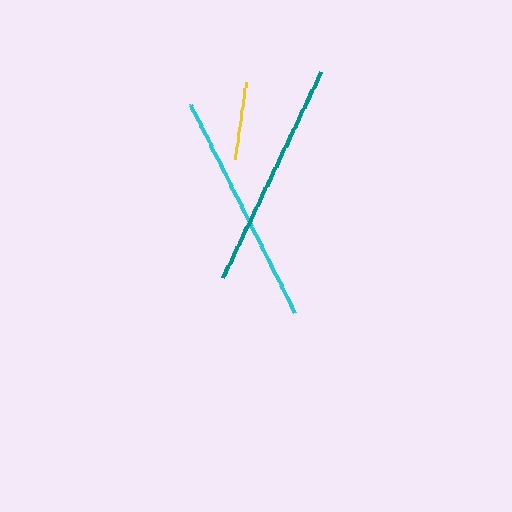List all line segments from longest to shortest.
From longest to shortest: cyan, teal, yellow.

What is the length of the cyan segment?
The cyan segment is approximately 233 pixels long.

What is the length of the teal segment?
The teal segment is approximately 228 pixels long.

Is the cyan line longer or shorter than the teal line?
The cyan line is longer than the teal line.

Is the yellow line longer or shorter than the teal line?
The teal line is longer than the yellow line.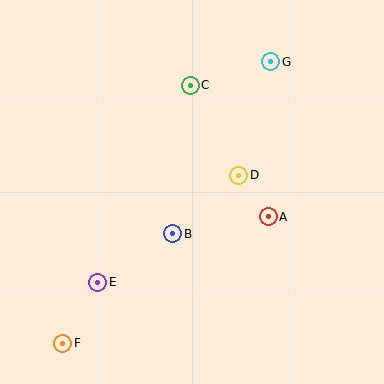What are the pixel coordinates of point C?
Point C is at (190, 85).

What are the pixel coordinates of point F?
Point F is at (63, 343).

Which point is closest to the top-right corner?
Point G is closest to the top-right corner.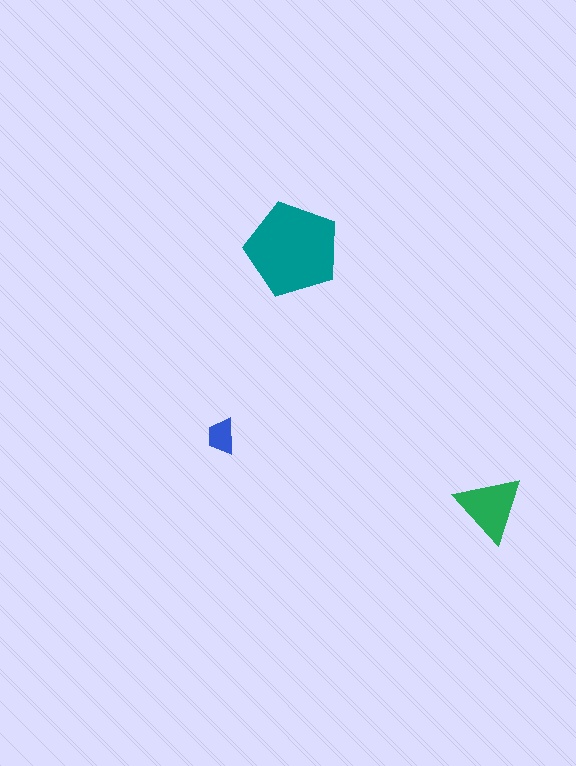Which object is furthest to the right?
The green triangle is rightmost.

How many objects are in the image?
There are 3 objects in the image.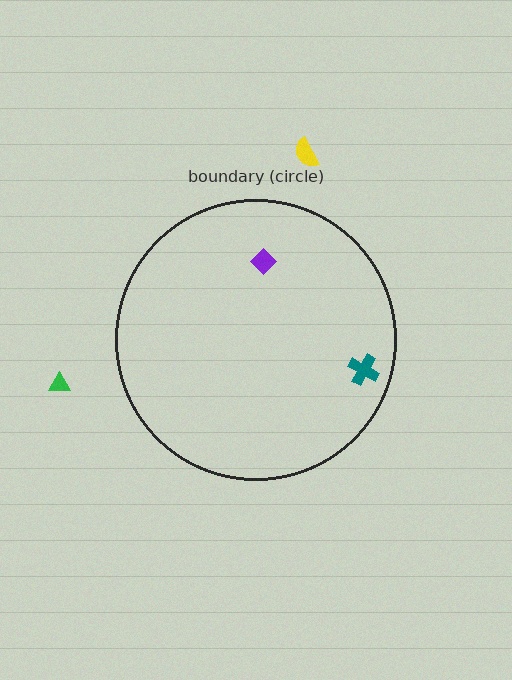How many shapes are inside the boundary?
2 inside, 2 outside.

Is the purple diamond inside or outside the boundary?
Inside.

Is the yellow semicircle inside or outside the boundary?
Outside.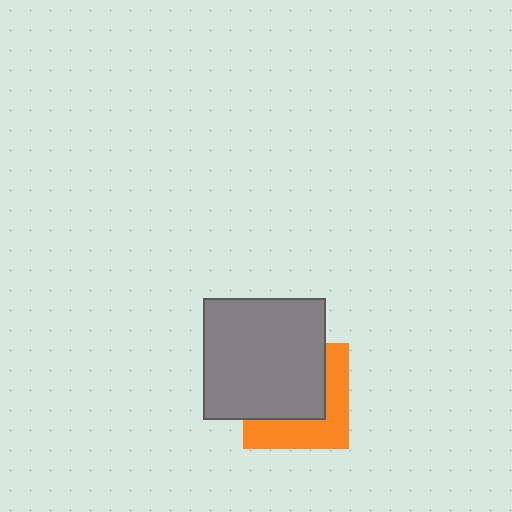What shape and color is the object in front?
The object in front is a gray square.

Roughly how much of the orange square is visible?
A small part of it is visible (roughly 45%).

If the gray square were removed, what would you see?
You would see the complete orange square.